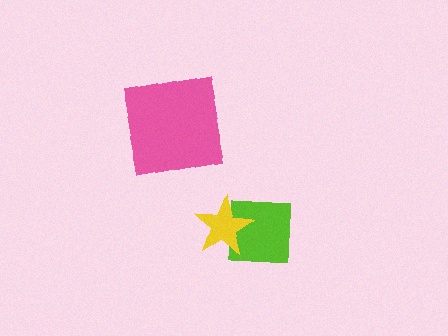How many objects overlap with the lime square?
1 object overlaps with the lime square.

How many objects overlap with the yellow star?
1 object overlaps with the yellow star.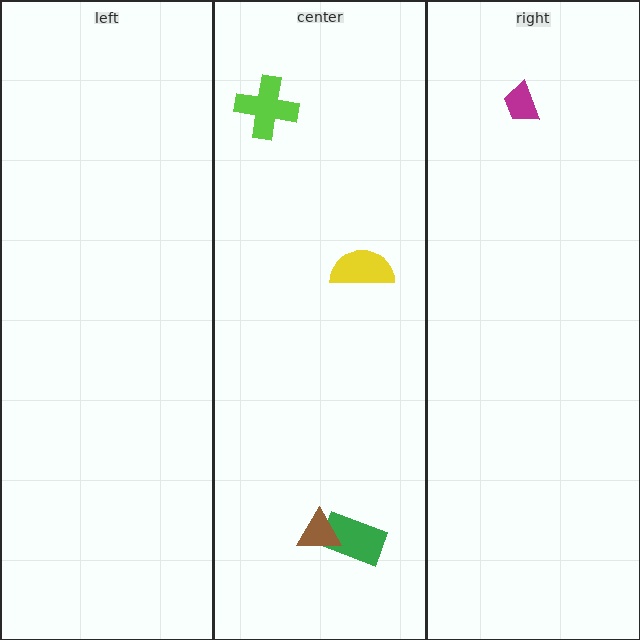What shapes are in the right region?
The magenta trapezoid.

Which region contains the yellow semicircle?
The center region.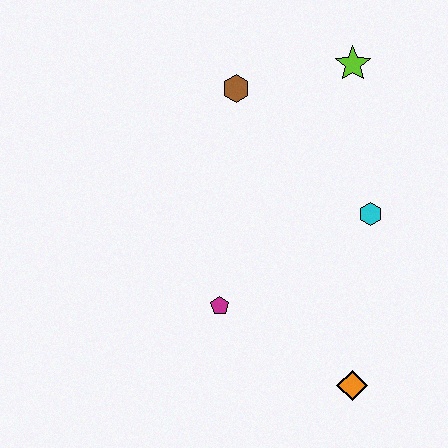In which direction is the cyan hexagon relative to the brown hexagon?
The cyan hexagon is to the right of the brown hexagon.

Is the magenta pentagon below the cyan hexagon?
Yes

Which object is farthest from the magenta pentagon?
The lime star is farthest from the magenta pentagon.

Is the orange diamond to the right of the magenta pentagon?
Yes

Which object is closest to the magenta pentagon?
The orange diamond is closest to the magenta pentagon.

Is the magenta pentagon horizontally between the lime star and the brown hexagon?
No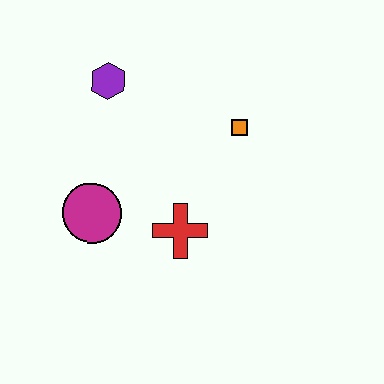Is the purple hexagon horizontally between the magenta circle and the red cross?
Yes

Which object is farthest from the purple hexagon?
The red cross is farthest from the purple hexagon.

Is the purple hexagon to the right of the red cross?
No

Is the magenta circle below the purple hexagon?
Yes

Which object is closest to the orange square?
The red cross is closest to the orange square.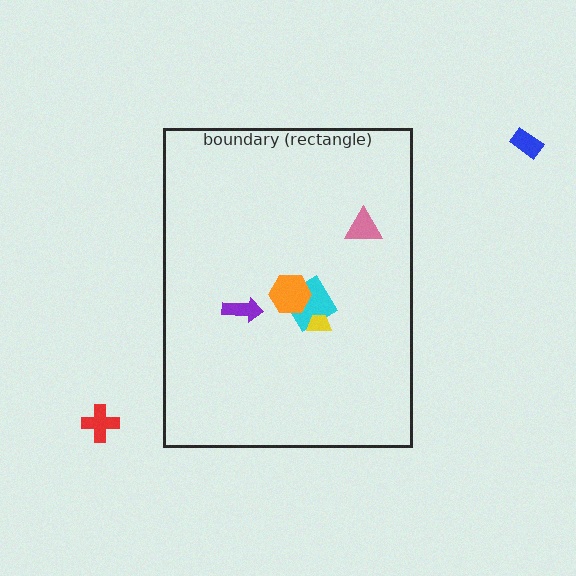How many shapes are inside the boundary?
5 inside, 2 outside.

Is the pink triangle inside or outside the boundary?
Inside.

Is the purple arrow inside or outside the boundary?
Inside.